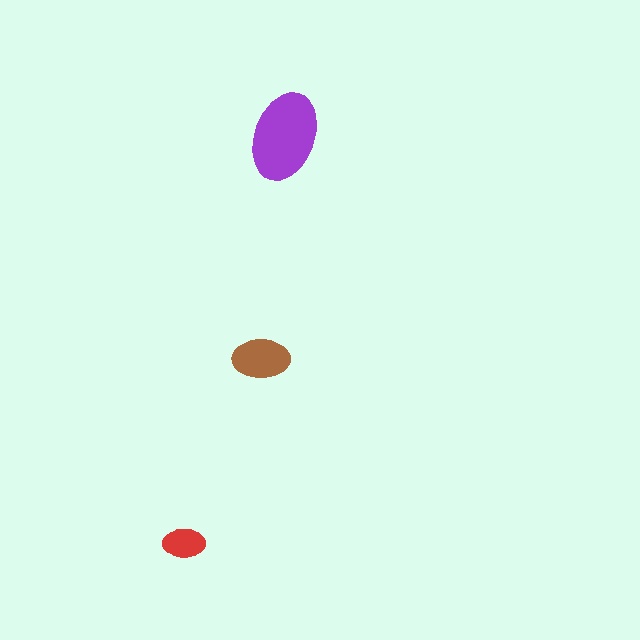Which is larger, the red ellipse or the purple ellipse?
The purple one.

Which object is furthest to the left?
The red ellipse is leftmost.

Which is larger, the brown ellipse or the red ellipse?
The brown one.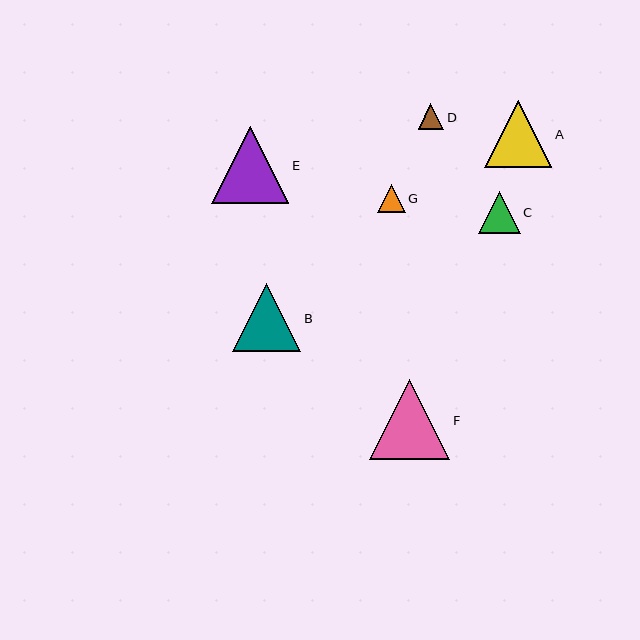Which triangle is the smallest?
Triangle D is the smallest with a size of approximately 26 pixels.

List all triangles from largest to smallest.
From largest to smallest: F, E, B, A, C, G, D.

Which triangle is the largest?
Triangle F is the largest with a size of approximately 80 pixels.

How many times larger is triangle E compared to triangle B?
Triangle E is approximately 1.1 times the size of triangle B.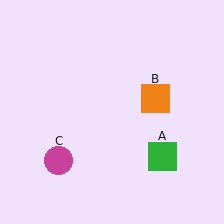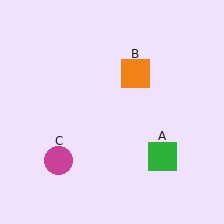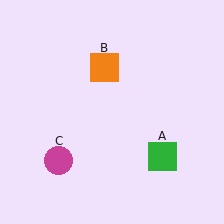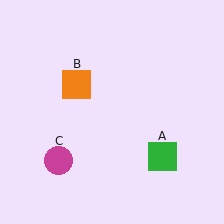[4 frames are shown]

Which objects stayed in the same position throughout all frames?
Green square (object A) and magenta circle (object C) remained stationary.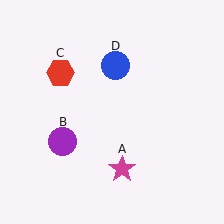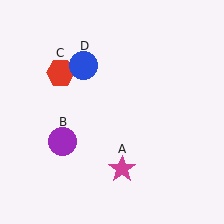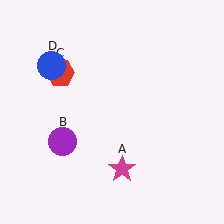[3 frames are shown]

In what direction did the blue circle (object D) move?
The blue circle (object D) moved left.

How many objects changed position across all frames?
1 object changed position: blue circle (object D).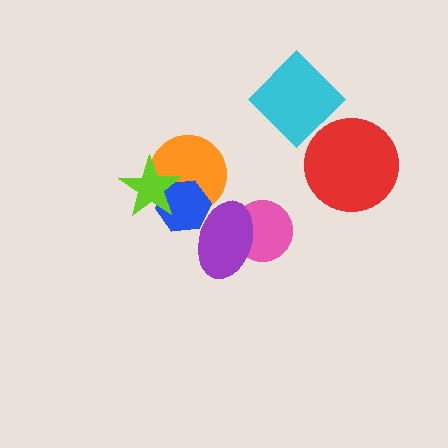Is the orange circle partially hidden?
Yes, it is partially covered by another shape.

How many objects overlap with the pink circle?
1 object overlaps with the pink circle.